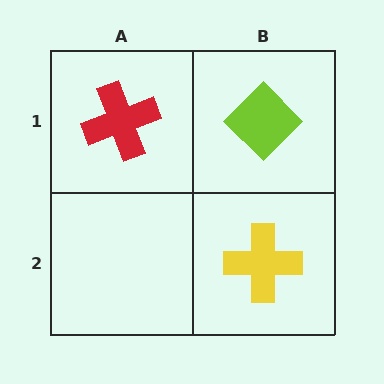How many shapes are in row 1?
2 shapes.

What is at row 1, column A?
A red cross.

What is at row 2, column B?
A yellow cross.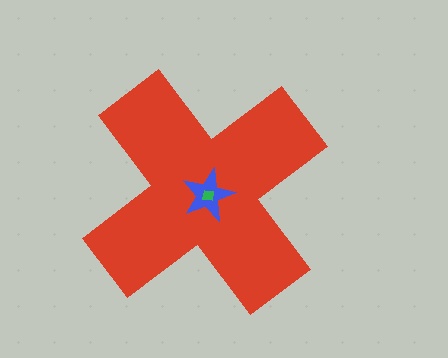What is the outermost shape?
The red cross.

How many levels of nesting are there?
3.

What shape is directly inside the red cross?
The blue star.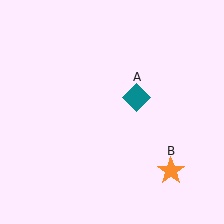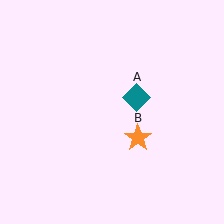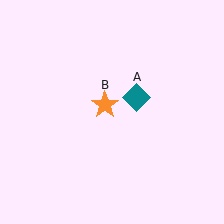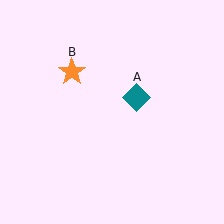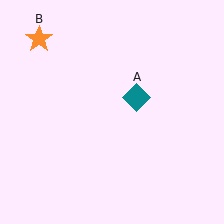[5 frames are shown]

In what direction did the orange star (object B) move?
The orange star (object B) moved up and to the left.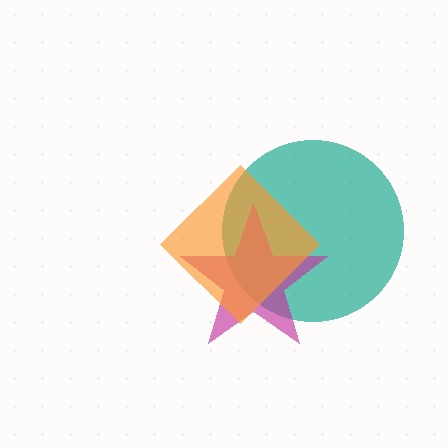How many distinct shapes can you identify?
There are 3 distinct shapes: a teal circle, a magenta star, an orange diamond.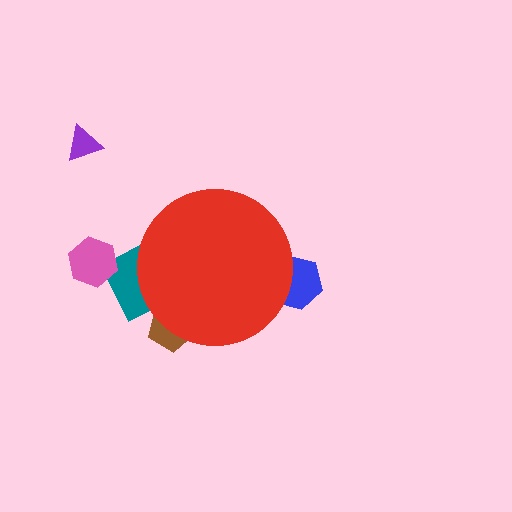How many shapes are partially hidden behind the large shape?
3 shapes are partially hidden.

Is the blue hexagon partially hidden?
Yes, the blue hexagon is partially hidden behind the red circle.